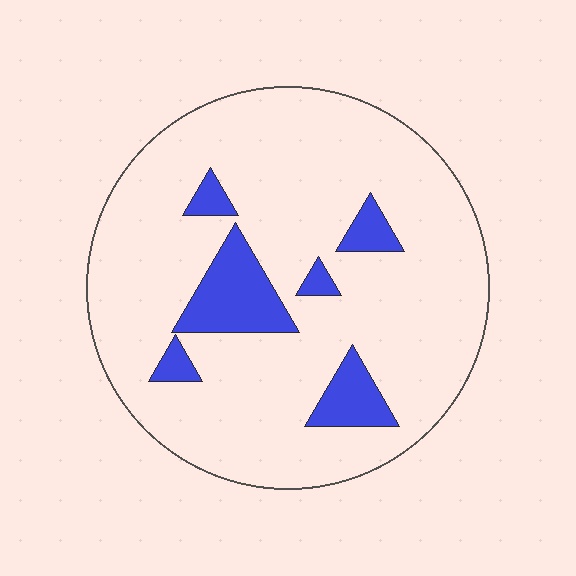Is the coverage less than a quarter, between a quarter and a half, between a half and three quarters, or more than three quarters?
Less than a quarter.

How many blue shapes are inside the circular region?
6.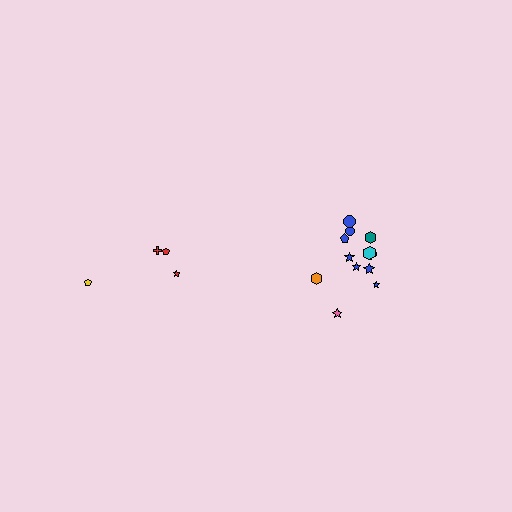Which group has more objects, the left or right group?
The right group.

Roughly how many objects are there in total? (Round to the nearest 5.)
Roughly 15 objects in total.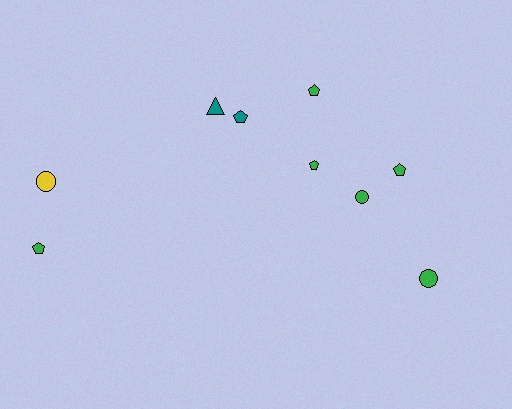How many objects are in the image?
There are 9 objects.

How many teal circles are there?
There are no teal circles.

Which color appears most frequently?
Green, with 6 objects.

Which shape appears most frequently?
Pentagon, with 5 objects.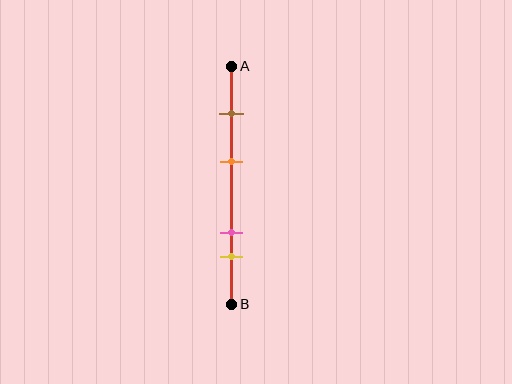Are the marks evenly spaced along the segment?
No, the marks are not evenly spaced.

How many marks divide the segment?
There are 4 marks dividing the segment.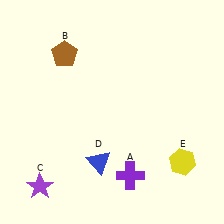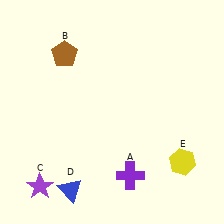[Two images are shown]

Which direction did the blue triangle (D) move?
The blue triangle (D) moved left.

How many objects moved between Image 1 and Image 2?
1 object moved between the two images.